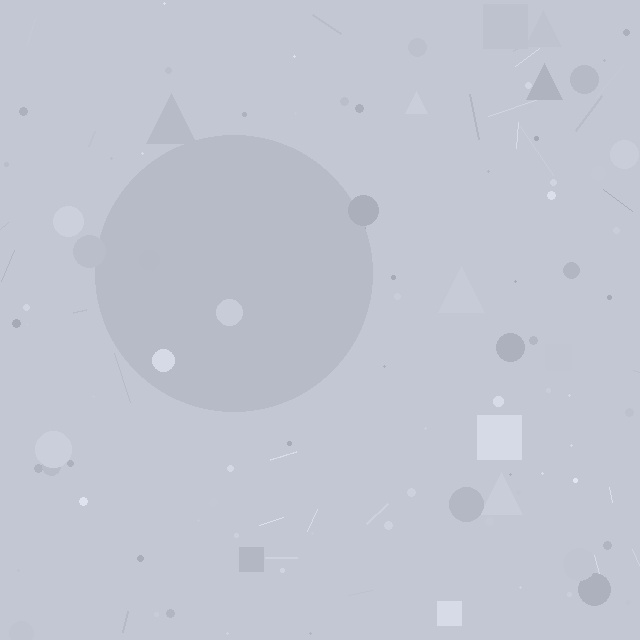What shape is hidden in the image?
A circle is hidden in the image.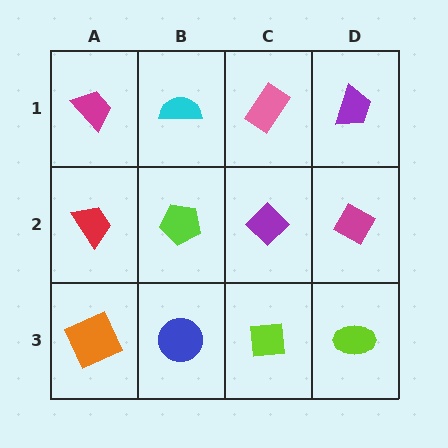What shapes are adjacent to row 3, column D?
A magenta diamond (row 2, column D), a lime square (row 3, column C).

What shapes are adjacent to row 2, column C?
A pink rectangle (row 1, column C), a lime square (row 3, column C), a lime pentagon (row 2, column B), a magenta diamond (row 2, column D).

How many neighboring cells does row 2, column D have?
3.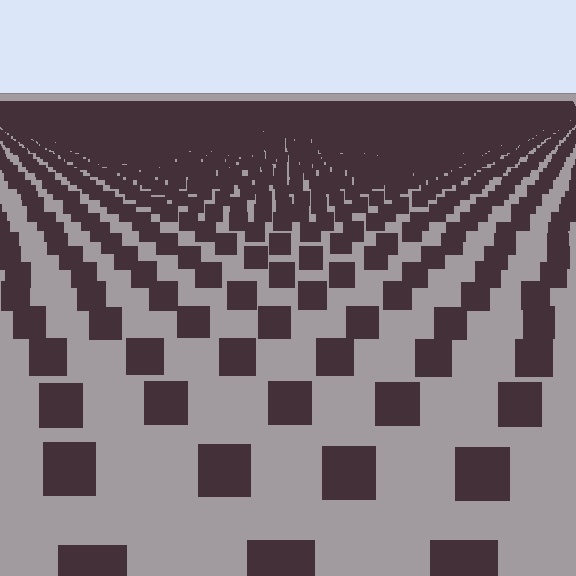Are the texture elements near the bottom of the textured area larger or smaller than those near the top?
Larger. Near the bottom, elements are closer to the viewer and appear at a bigger on-screen size.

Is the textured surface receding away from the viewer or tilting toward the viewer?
The surface is receding away from the viewer. Texture elements get smaller and denser toward the top.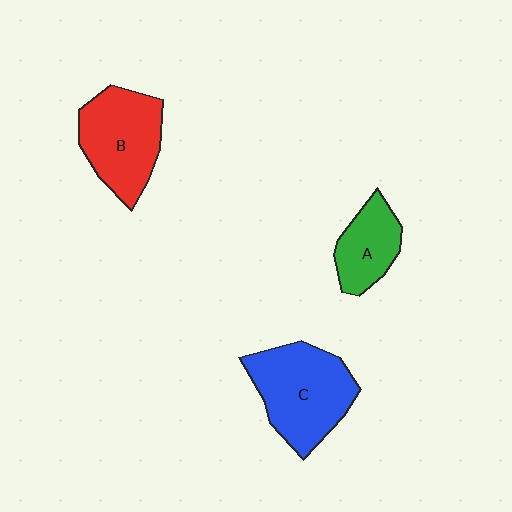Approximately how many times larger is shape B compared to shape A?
Approximately 1.6 times.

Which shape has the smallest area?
Shape A (green).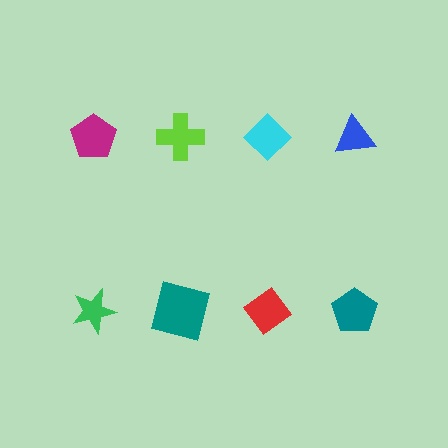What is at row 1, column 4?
A blue triangle.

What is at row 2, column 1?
A green star.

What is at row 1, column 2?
A lime cross.